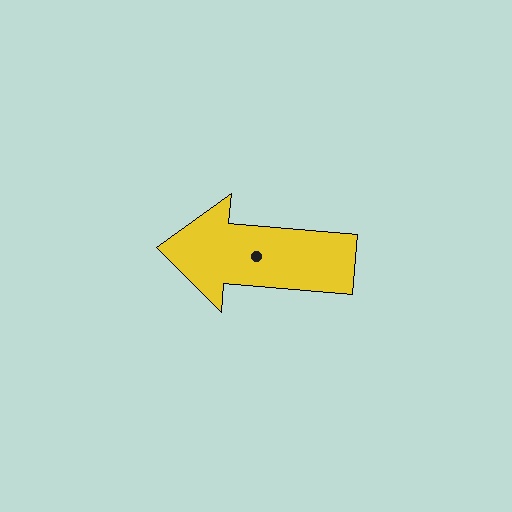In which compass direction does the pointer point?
West.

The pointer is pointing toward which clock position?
Roughly 9 o'clock.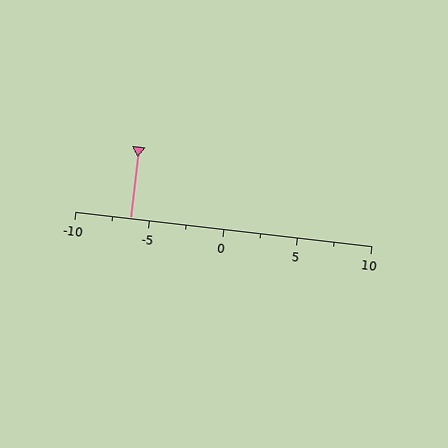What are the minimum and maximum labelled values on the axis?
The axis runs from -10 to 10.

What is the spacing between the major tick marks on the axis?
The major ticks are spaced 5 apart.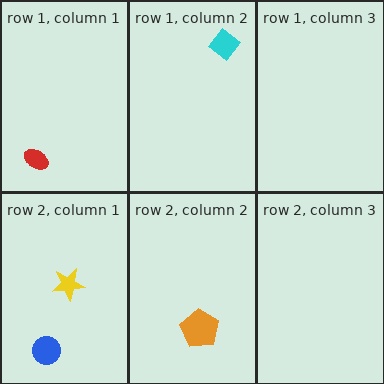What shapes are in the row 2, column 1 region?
The yellow star, the blue circle.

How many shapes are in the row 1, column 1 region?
1.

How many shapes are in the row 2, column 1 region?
2.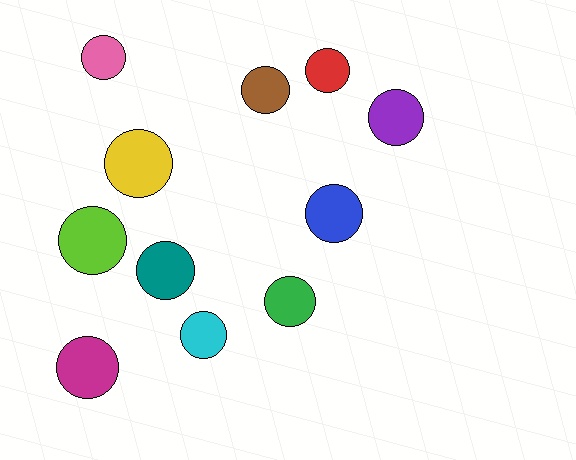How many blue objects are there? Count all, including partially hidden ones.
There is 1 blue object.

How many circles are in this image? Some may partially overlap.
There are 11 circles.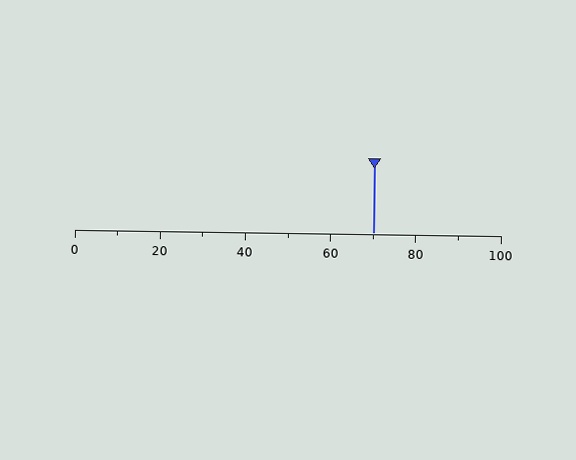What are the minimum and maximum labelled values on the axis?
The axis runs from 0 to 100.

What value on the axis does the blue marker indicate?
The marker indicates approximately 70.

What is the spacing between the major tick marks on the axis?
The major ticks are spaced 20 apart.